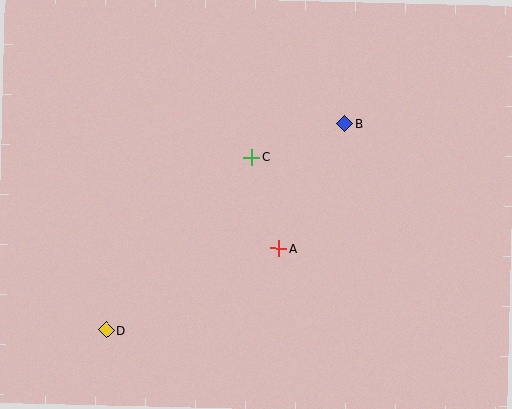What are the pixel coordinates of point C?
Point C is at (252, 157).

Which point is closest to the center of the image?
Point C at (252, 157) is closest to the center.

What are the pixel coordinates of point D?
Point D is at (106, 330).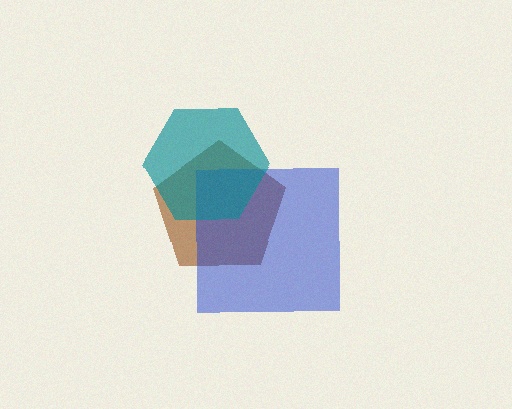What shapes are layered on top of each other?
The layered shapes are: a brown pentagon, a blue square, a teal hexagon.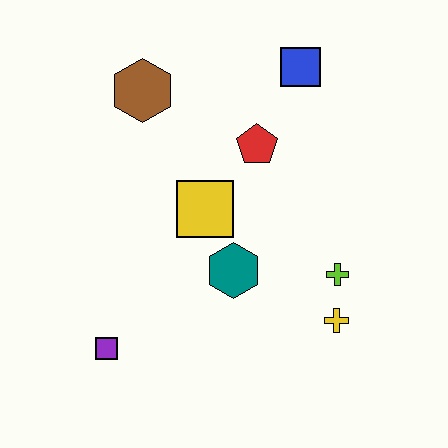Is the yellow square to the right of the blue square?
No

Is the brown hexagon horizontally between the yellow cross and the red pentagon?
No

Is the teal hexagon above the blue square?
No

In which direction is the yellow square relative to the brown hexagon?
The yellow square is below the brown hexagon.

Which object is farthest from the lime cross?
The brown hexagon is farthest from the lime cross.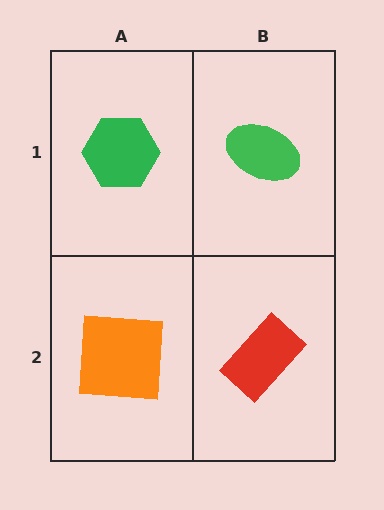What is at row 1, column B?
A green ellipse.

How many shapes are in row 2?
2 shapes.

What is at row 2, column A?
An orange square.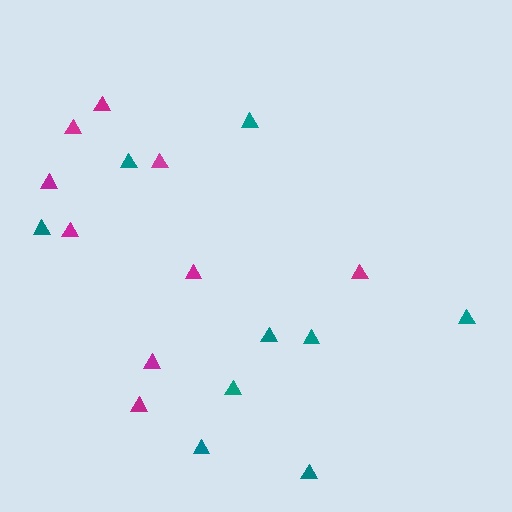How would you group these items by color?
There are 2 groups: one group of magenta triangles (9) and one group of teal triangles (9).